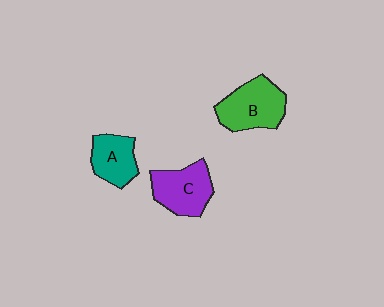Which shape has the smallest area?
Shape A (teal).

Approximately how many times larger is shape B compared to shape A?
Approximately 1.4 times.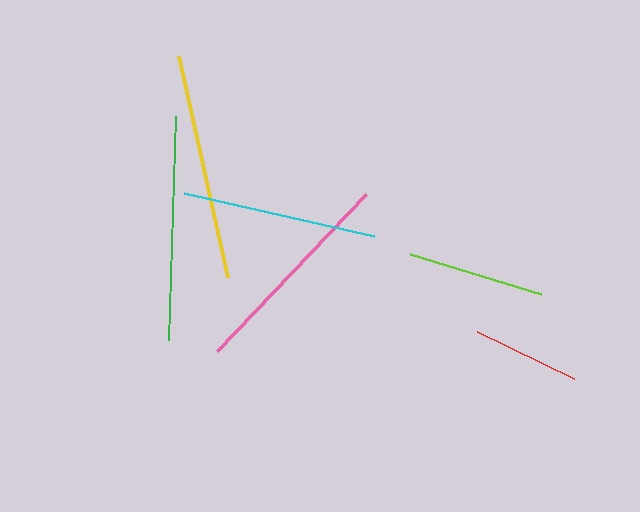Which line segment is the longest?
The yellow line is the longest at approximately 226 pixels.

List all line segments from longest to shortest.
From longest to shortest: yellow, green, pink, cyan, lime, red.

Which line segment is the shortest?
The red line is the shortest at approximately 108 pixels.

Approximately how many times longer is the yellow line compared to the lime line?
The yellow line is approximately 1.7 times the length of the lime line.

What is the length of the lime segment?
The lime segment is approximately 137 pixels long.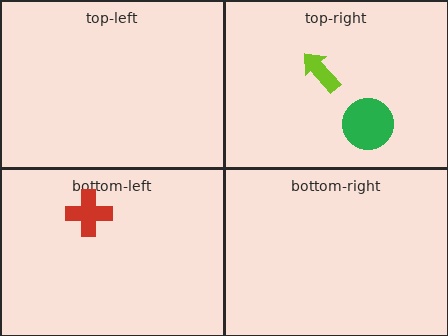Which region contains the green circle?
The top-right region.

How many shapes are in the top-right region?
2.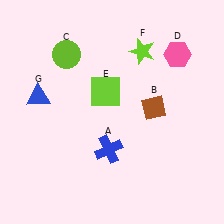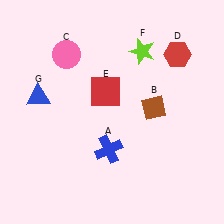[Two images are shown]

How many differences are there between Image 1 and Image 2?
There are 3 differences between the two images.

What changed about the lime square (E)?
In Image 1, E is lime. In Image 2, it changed to red.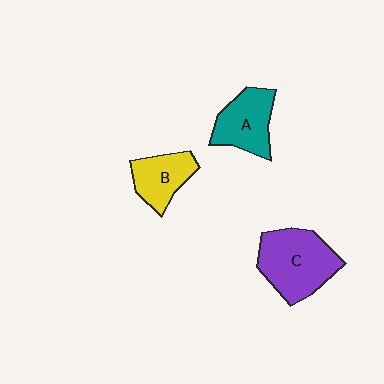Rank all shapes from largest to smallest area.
From largest to smallest: C (purple), A (teal), B (yellow).